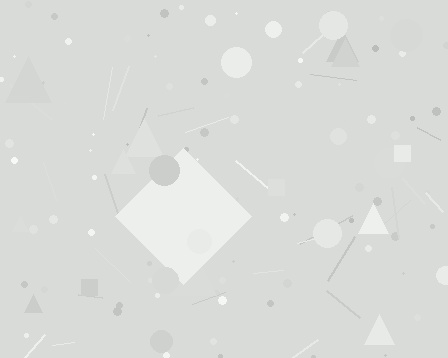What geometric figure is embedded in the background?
A diamond is embedded in the background.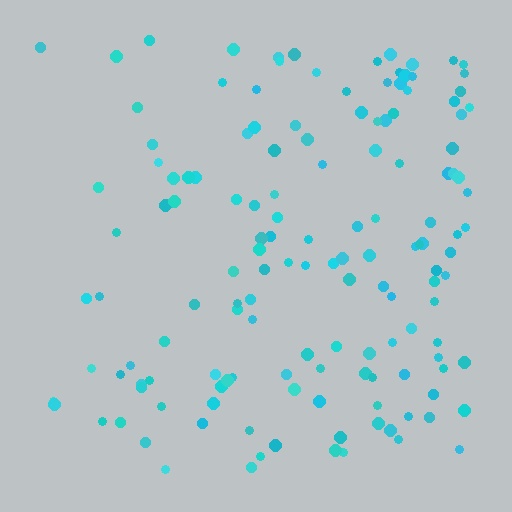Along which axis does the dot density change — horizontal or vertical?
Horizontal.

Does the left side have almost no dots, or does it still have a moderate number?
Still a moderate number, just noticeably fewer than the right.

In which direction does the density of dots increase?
From left to right, with the right side densest.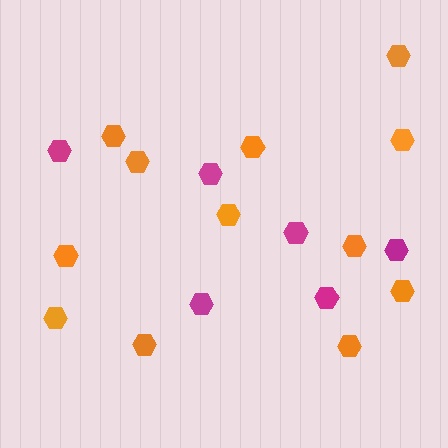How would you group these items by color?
There are 2 groups: one group of magenta hexagons (6) and one group of orange hexagons (12).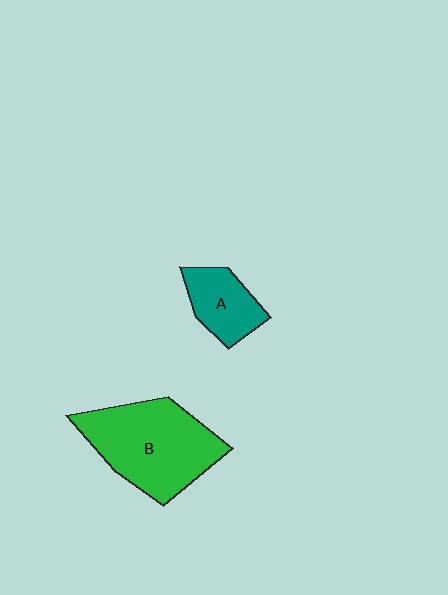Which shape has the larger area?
Shape B (green).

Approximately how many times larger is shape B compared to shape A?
Approximately 2.2 times.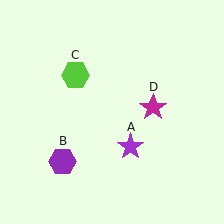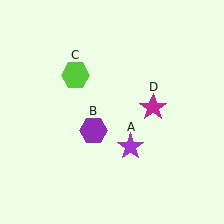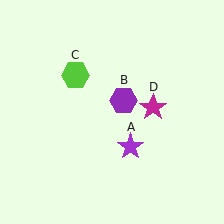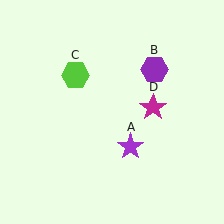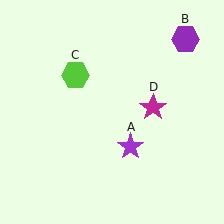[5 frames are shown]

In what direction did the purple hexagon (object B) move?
The purple hexagon (object B) moved up and to the right.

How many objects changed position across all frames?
1 object changed position: purple hexagon (object B).